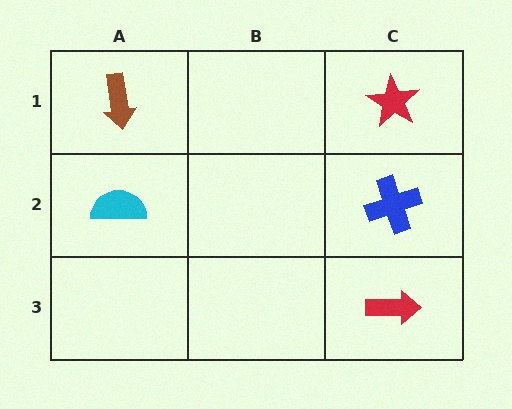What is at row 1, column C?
A red star.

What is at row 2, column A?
A cyan semicircle.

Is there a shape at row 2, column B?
No, that cell is empty.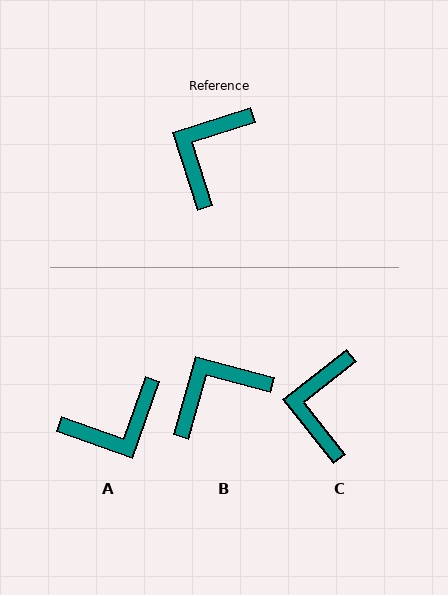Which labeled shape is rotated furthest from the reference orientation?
A, about 143 degrees away.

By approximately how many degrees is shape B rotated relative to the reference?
Approximately 33 degrees clockwise.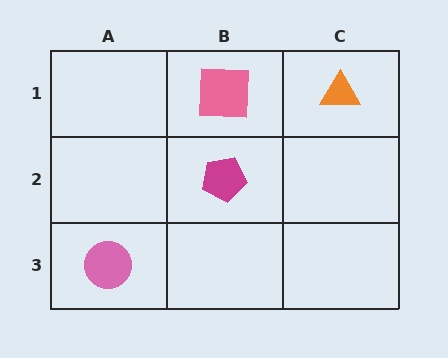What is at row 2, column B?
A magenta pentagon.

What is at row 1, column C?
An orange triangle.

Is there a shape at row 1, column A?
No, that cell is empty.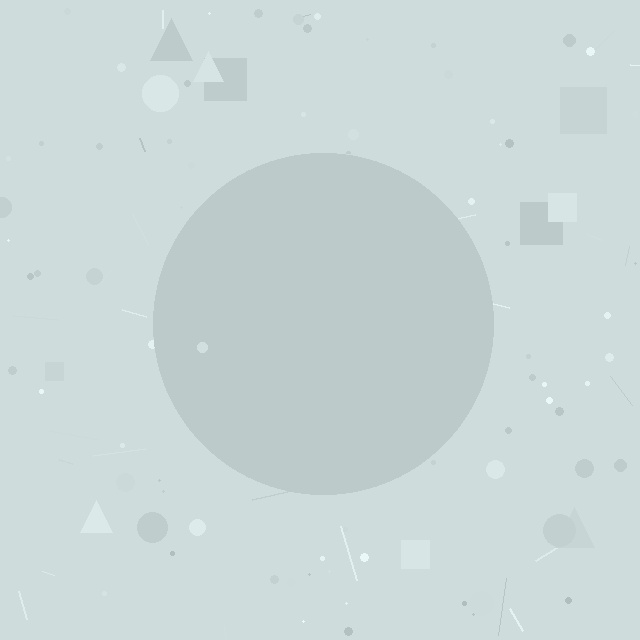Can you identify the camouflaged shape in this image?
The camouflaged shape is a circle.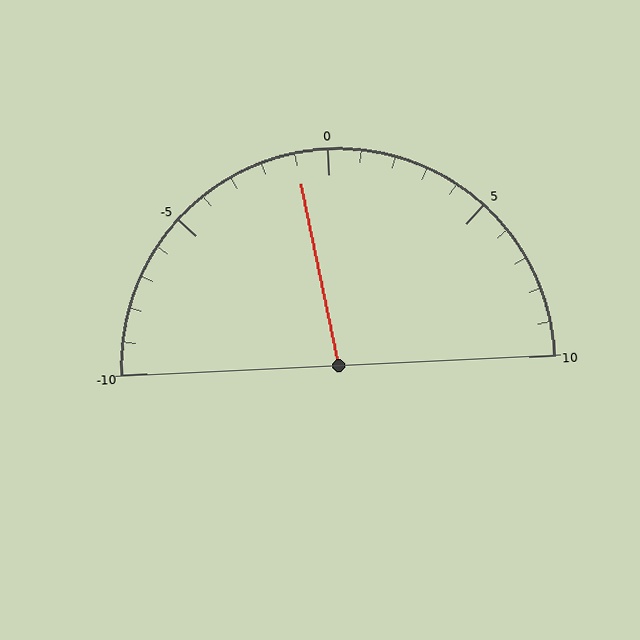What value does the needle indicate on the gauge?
The needle indicates approximately -1.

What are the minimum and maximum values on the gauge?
The gauge ranges from -10 to 10.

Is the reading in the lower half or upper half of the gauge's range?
The reading is in the lower half of the range (-10 to 10).